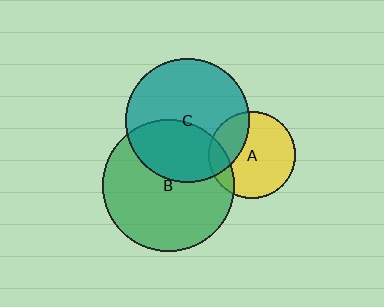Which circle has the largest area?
Circle B (green).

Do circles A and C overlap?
Yes.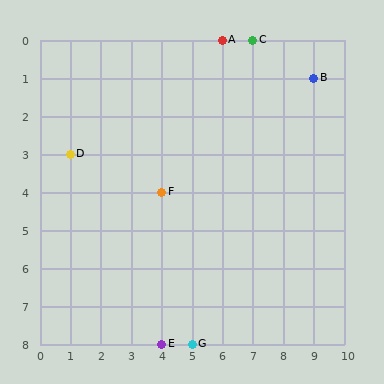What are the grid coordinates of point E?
Point E is at grid coordinates (4, 8).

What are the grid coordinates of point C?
Point C is at grid coordinates (7, 0).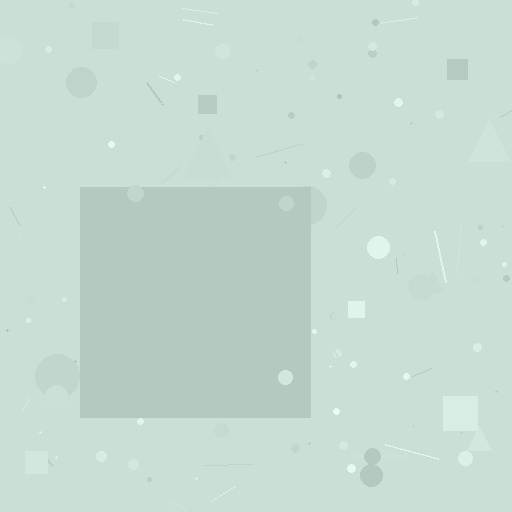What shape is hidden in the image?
A square is hidden in the image.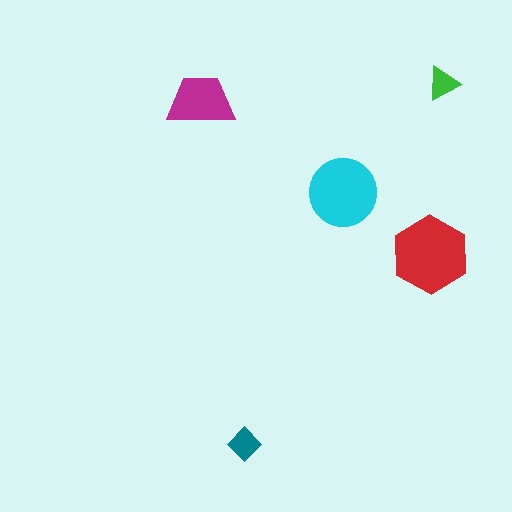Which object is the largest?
The red hexagon.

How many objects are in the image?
There are 5 objects in the image.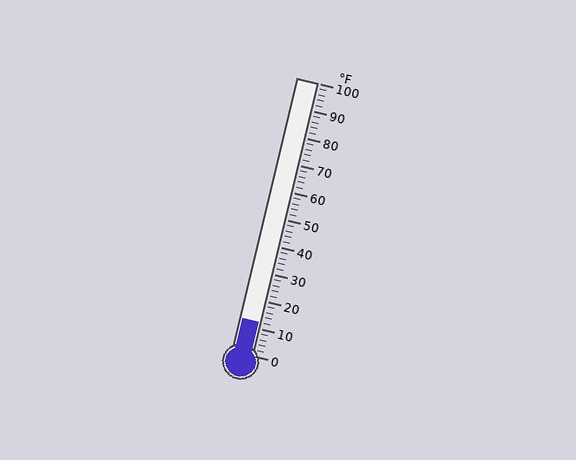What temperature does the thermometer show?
The thermometer shows approximately 12°F.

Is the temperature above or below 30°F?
The temperature is below 30°F.